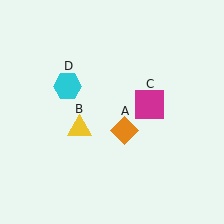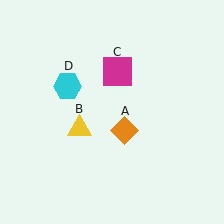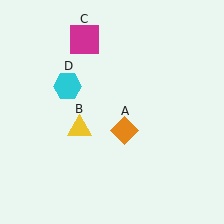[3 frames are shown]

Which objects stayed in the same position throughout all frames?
Orange diamond (object A) and yellow triangle (object B) and cyan hexagon (object D) remained stationary.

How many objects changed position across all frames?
1 object changed position: magenta square (object C).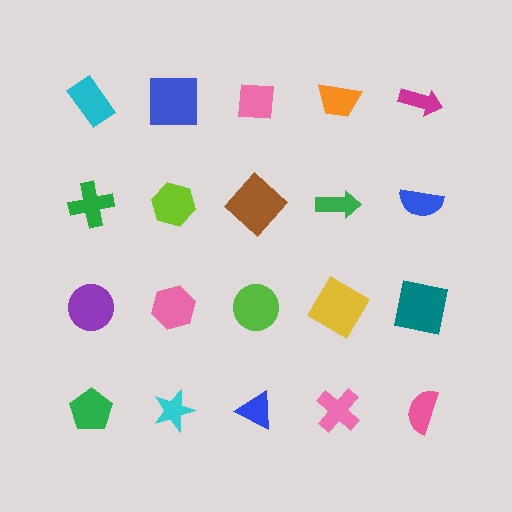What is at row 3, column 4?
A yellow square.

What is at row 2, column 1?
A green cross.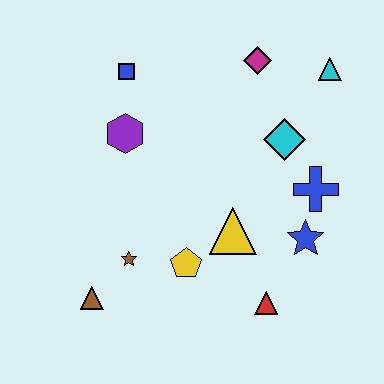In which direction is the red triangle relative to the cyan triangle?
The red triangle is below the cyan triangle.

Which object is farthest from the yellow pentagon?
The cyan triangle is farthest from the yellow pentagon.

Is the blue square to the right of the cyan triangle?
No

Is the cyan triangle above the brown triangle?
Yes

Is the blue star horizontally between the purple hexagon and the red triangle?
No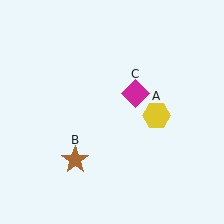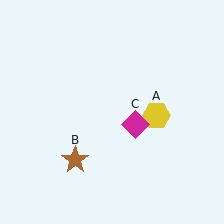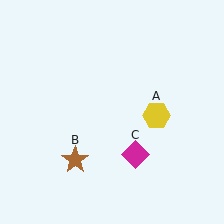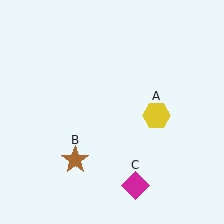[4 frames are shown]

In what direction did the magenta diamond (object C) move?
The magenta diamond (object C) moved down.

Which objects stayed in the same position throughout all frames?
Yellow hexagon (object A) and brown star (object B) remained stationary.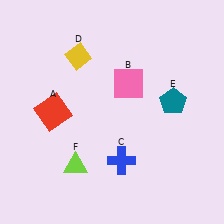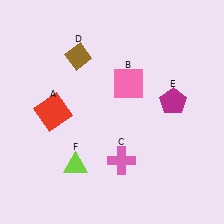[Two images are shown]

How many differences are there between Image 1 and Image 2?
There are 3 differences between the two images.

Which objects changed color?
C changed from blue to pink. D changed from yellow to brown. E changed from teal to magenta.